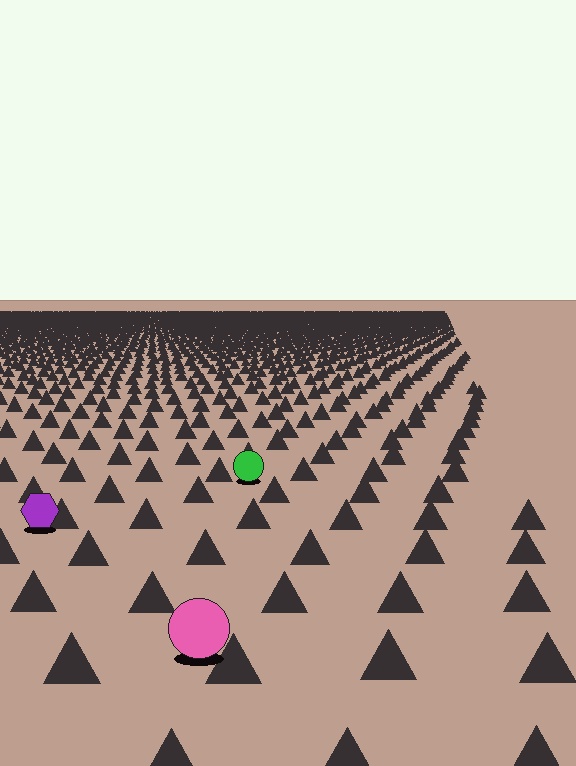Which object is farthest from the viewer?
The green circle is farthest from the viewer. It appears smaller and the ground texture around it is denser.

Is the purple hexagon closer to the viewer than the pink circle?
No. The pink circle is closer — you can tell from the texture gradient: the ground texture is coarser near it.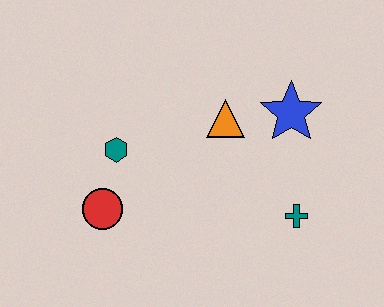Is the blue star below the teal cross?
No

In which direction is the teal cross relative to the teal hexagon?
The teal cross is to the right of the teal hexagon.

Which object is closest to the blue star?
The orange triangle is closest to the blue star.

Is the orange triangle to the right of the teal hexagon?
Yes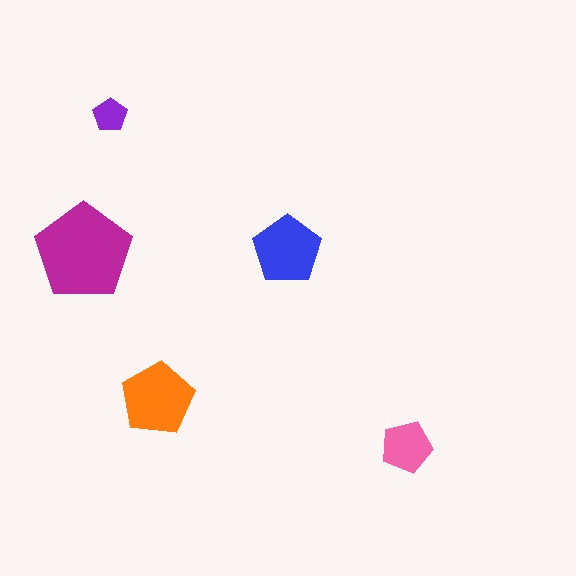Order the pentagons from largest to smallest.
the magenta one, the orange one, the blue one, the pink one, the purple one.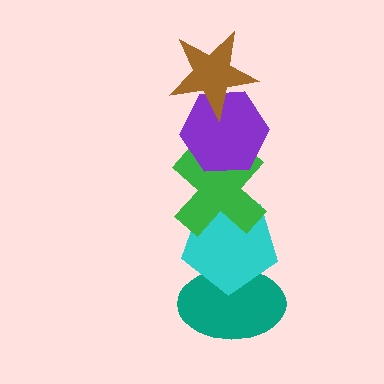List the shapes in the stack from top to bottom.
From top to bottom: the brown star, the purple hexagon, the green cross, the cyan pentagon, the teal ellipse.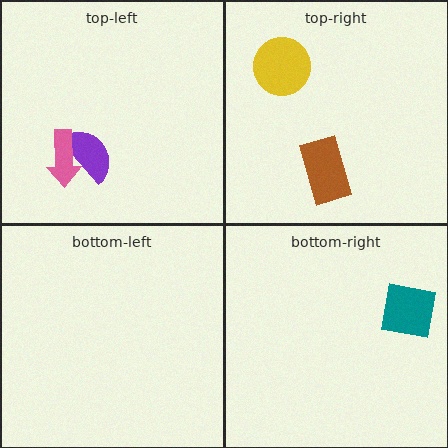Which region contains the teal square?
The bottom-right region.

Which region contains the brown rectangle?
The top-right region.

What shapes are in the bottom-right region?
The teal square.